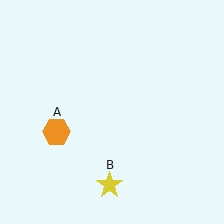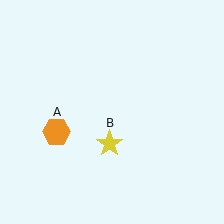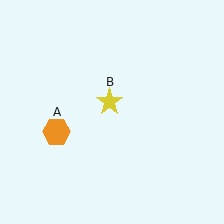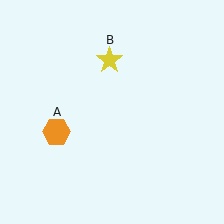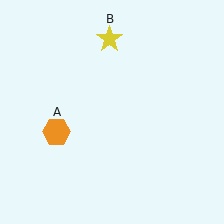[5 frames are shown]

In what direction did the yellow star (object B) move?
The yellow star (object B) moved up.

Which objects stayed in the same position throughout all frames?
Orange hexagon (object A) remained stationary.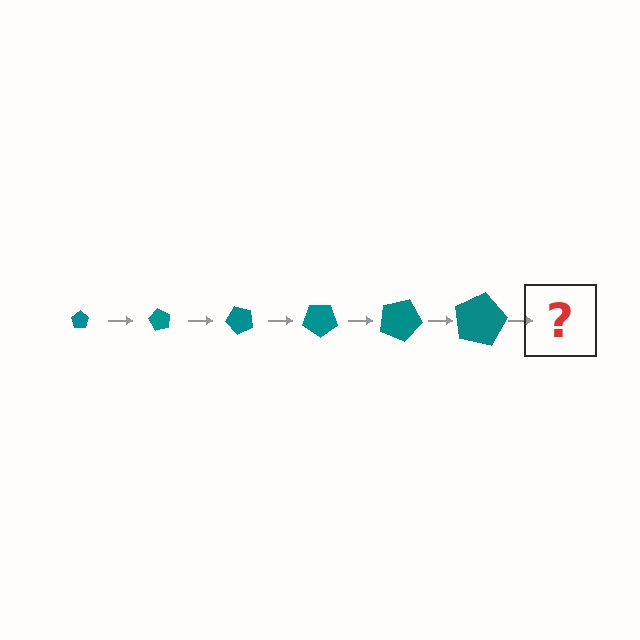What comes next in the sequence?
The next element should be a pentagon, larger than the previous one and rotated 360 degrees from the start.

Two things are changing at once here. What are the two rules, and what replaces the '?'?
The two rules are that the pentagon grows larger each step and it rotates 60 degrees each step. The '?' should be a pentagon, larger than the previous one and rotated 360 degrees from the start.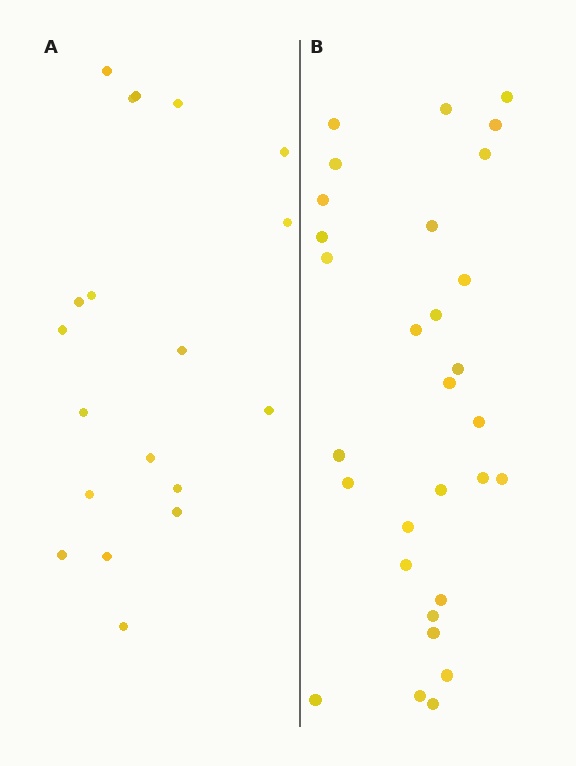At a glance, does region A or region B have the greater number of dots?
Region B (the right region) has more dots.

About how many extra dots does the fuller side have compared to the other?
Region B has roughly 12 or so more dots than region A.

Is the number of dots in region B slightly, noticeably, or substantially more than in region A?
Region B has substantially more. The ratio is roughly 1.6 to 1.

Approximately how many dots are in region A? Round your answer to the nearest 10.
About 20 dots. (The exact count is 19, which rounds to 20.)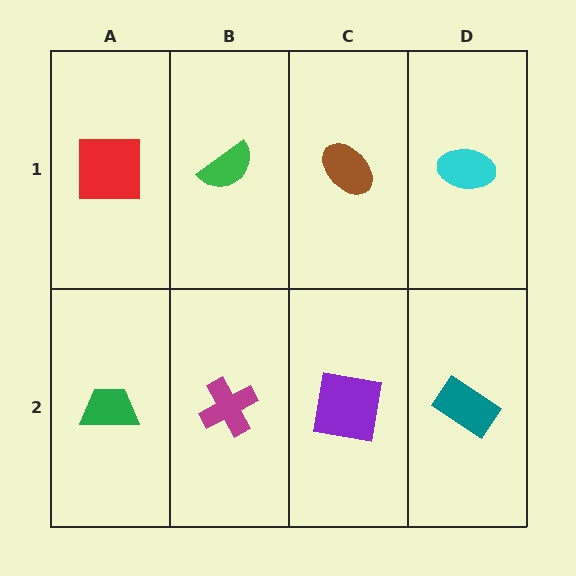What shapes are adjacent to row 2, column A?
A red square (row 1, column A), a magenta cross (row 2, column B).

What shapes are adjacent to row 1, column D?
A teal rectangle (row 2, column D), a brown ellipse (row 1, column C).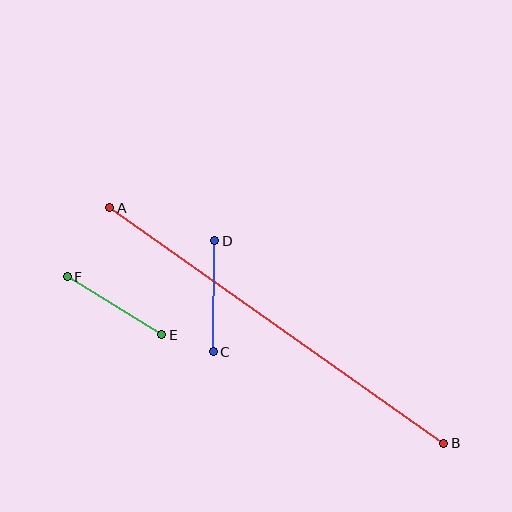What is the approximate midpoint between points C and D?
The midpoint is at approximately (214, 296) pixels.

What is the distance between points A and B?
The distance is approximately 408 pixels.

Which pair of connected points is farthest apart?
Points A and B are farthest apart.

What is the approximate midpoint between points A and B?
The midpoint is at approximately (277, 326) pixels.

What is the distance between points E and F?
The distance is approximately 111 pixels.